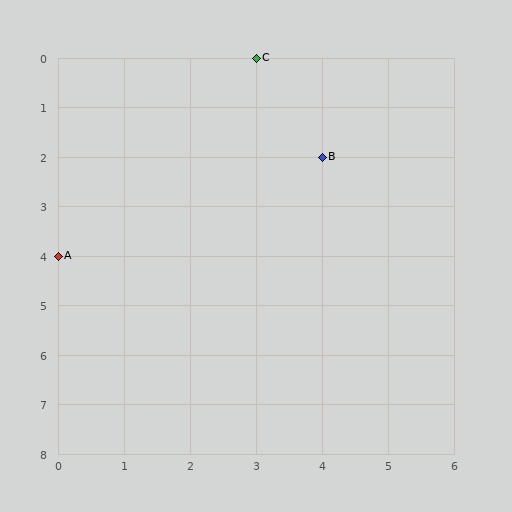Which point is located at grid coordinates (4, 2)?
Point B is at (4, 2).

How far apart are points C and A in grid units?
Points C and A are 3 columns and 4 rows apart (about 5.0 grid units diagonally).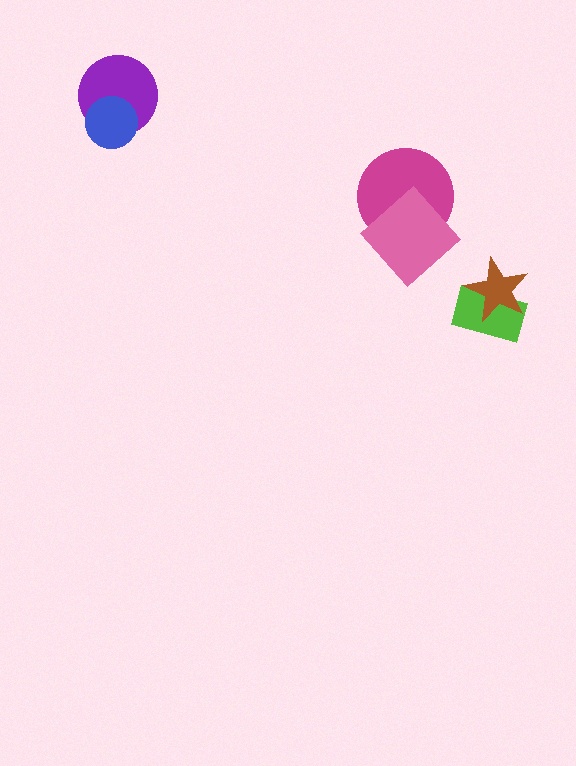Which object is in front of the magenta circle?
The pink diamond is in front of the magenta circle.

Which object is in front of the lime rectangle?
The brown star is in front of the lime rectangle.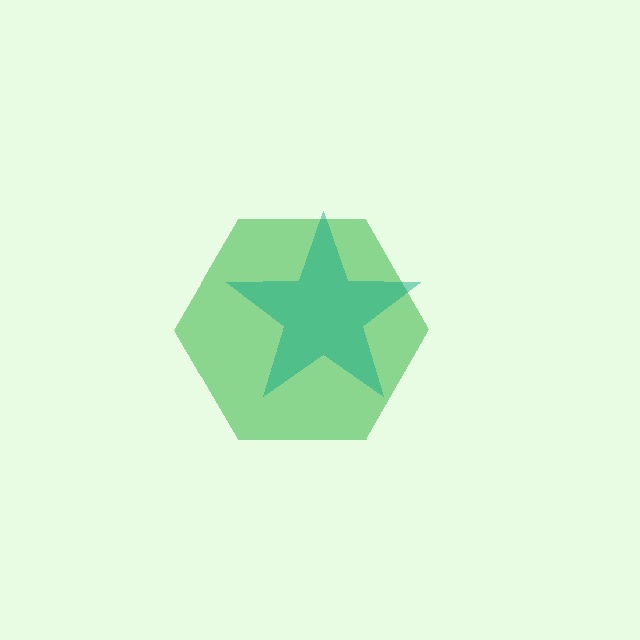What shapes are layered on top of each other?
The layered shapes are: a green hexagon, a teal star.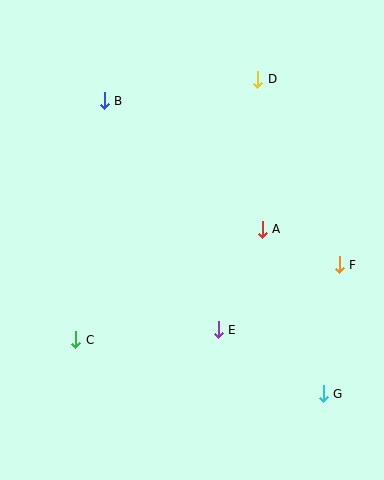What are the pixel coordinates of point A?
Point A is at (263, 229).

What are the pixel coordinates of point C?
Point C is at (76, 339).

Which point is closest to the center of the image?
Point A at (263, 229) is closest to the center.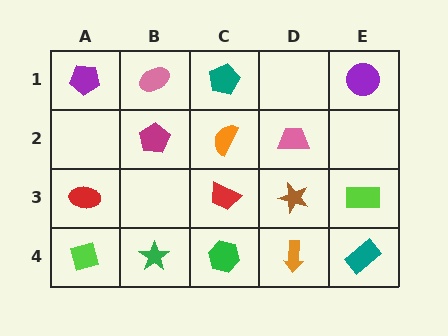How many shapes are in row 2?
3 shapes.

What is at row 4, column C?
A green hexagon.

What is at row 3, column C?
A red trapezoid.